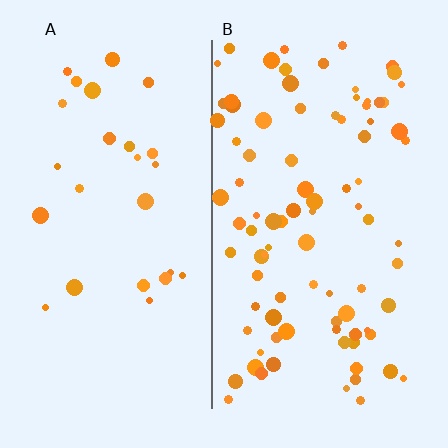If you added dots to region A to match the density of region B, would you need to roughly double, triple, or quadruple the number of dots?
Approximately triple.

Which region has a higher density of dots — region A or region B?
B (the right).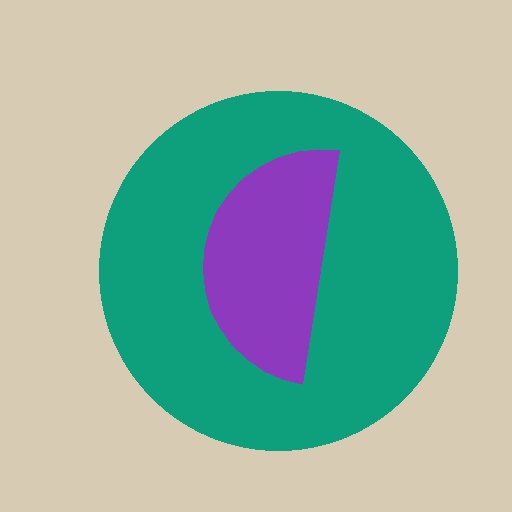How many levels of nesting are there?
2.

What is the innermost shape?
The purple semicircle.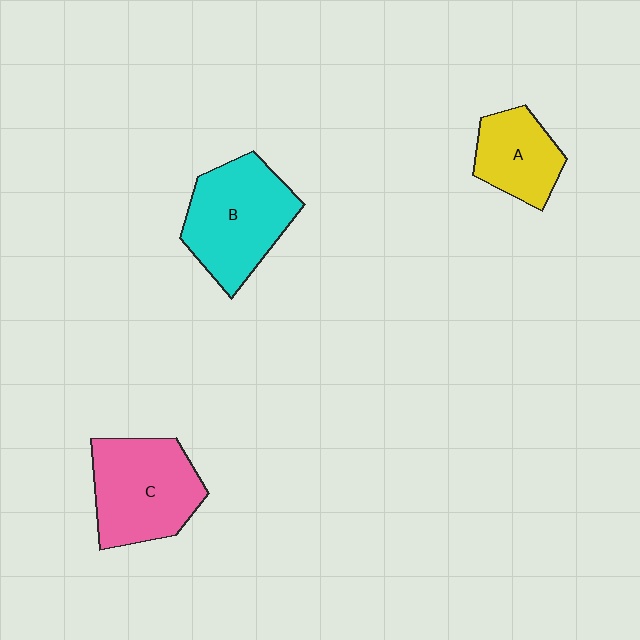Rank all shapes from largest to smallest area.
From largest to smallest: B (cyan), C (pink), A (yellow).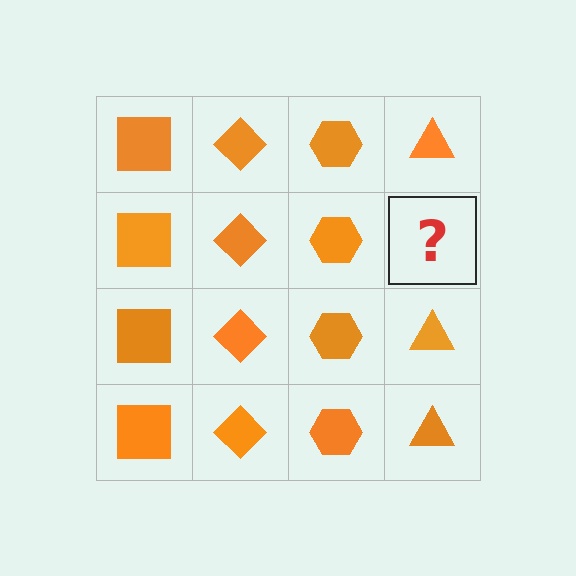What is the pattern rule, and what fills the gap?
The rule is that each column has a consistent shape. The gap should be filled with an orange triangle.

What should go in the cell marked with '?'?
The missing cell should contain an orange triangle.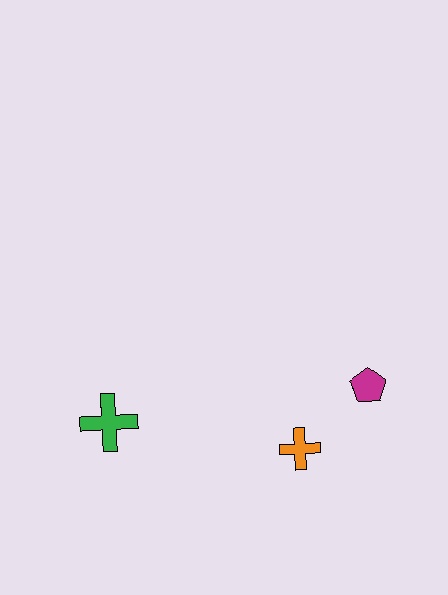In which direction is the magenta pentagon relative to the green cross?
The magenta pentagon is to the right of the green cross.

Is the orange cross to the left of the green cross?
No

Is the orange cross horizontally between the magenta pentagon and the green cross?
Yes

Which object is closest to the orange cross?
The magenta pentagon is closest to the orange cross.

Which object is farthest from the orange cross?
The green cross is farthest from the orange cross.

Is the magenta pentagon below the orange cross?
No